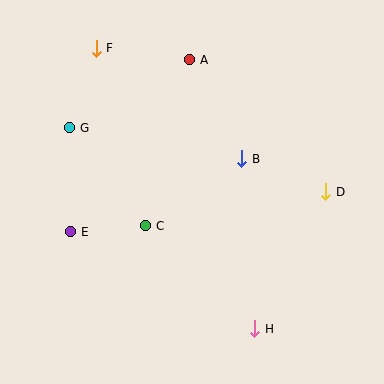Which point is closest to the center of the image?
Point C at (146, 226) is closest to the center.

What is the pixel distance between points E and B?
The distance between E and B is 186 pixels.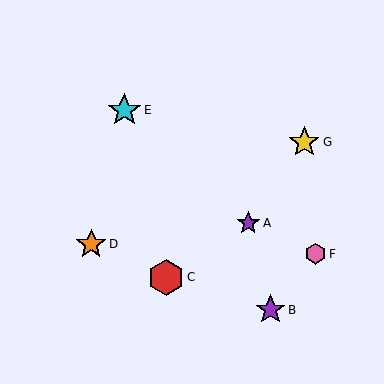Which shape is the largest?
The red hexagon (labeled C) is the largest.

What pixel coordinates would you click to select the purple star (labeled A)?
Click at (248, 223) to select the purple star A.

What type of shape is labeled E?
Shape E is a cyan star.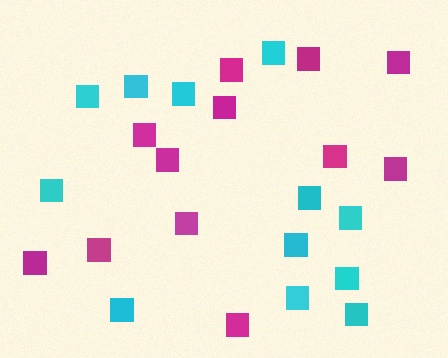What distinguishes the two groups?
There are 2 groups: one group of cyan squares (12) and one group of magenta squares (12).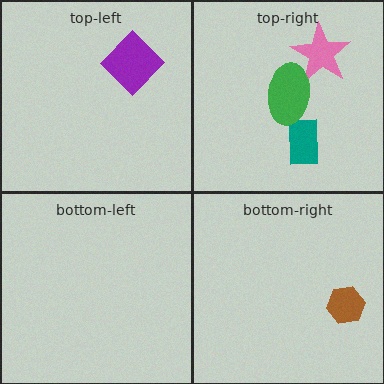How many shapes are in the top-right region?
3.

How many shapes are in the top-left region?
1.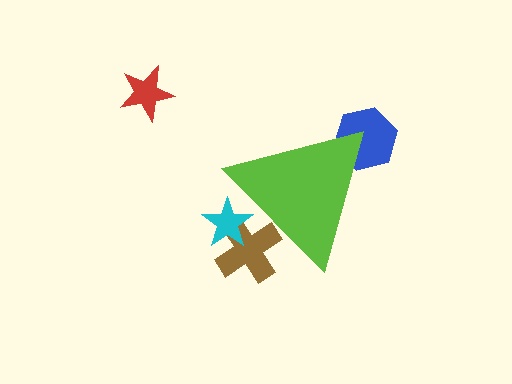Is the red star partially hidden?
No, the red star is fully visible.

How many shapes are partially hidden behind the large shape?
3 shapes are partially hidden.